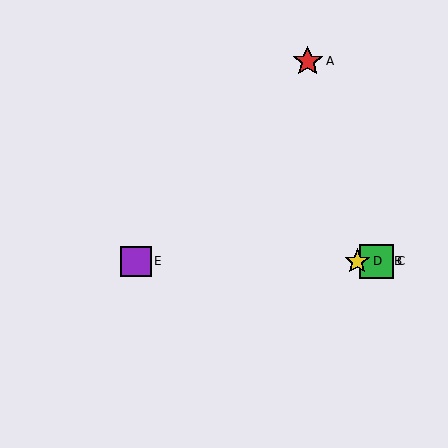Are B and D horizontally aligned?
Yes, both are at y≈261.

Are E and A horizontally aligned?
No, E is at y≈261 and A is at y≈61.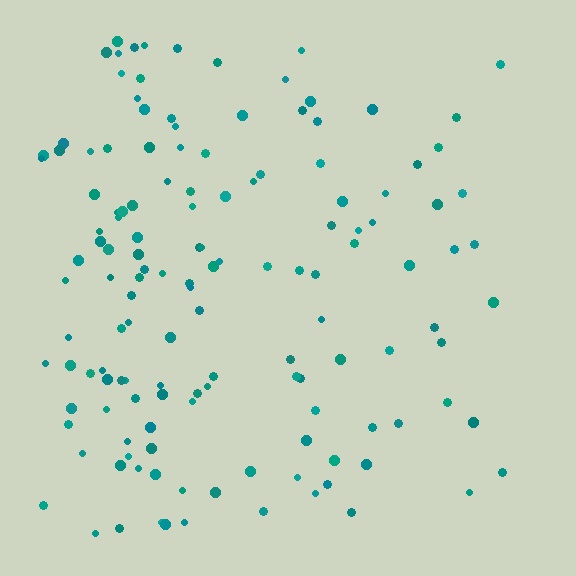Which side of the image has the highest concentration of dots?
The left.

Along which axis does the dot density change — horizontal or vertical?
Horizontal.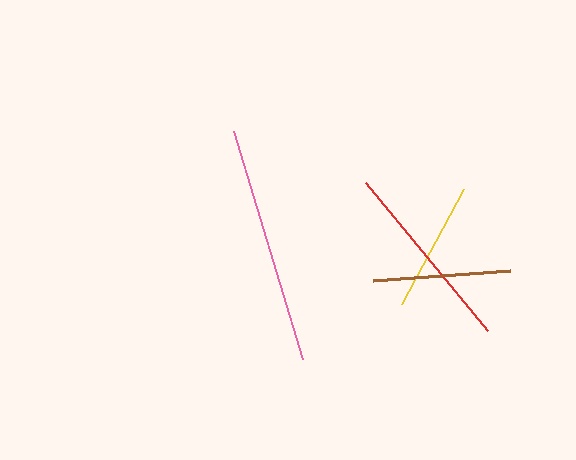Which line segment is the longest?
The pink line is the longest at approximately 238 pixels.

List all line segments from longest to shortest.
From longest to shortest: pink, red, brown, yellow.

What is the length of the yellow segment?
The yellow segment is approximately 131 pixels long.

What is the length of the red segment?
The red segment is approximately 191 pixels long.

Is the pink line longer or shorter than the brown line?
The pink line is longer than the brown line.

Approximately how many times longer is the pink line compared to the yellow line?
The pink line is approximately 1.8 times the length of the yellow line.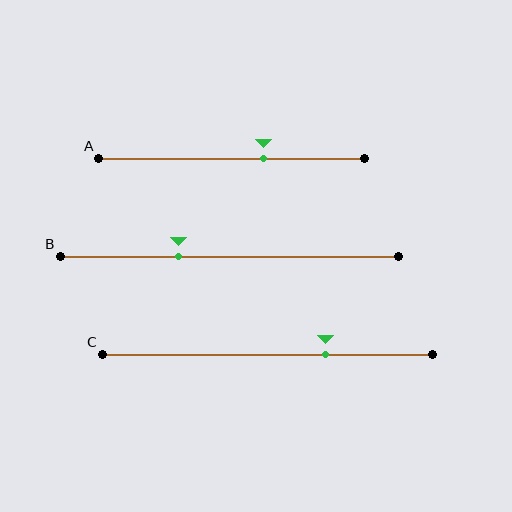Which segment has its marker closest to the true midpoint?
Segment A has its marker closest to the true midpoint.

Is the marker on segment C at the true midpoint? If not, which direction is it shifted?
No, the marker on segment C is shifted to the right by about 18% of the segment length.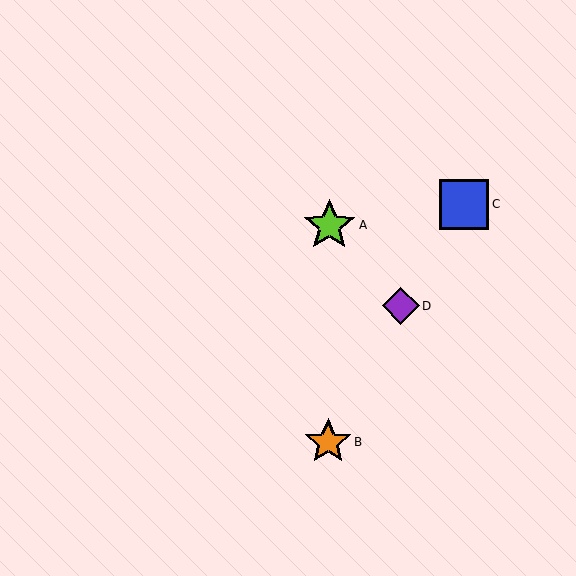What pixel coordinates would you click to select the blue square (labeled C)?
Click at (464, 204) to select the blue square C.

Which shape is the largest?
The lime star (labeled A) is the largest.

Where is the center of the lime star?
The center of the lime star is at (329, 225).